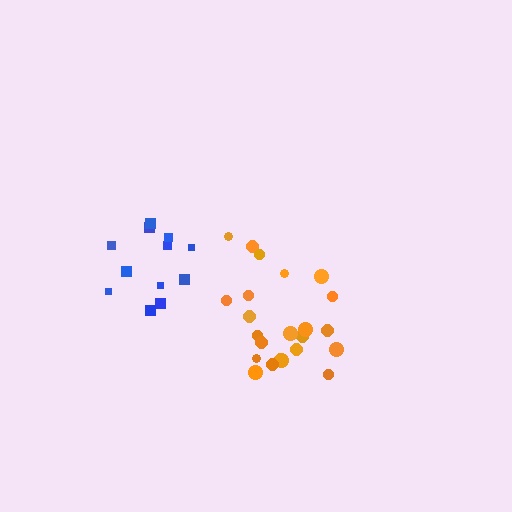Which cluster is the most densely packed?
Orange.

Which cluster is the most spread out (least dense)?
Blue.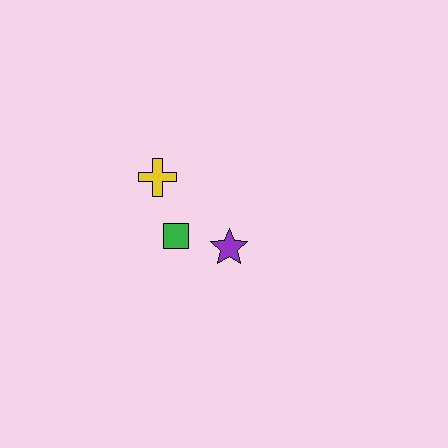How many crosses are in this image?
There is 1 cross.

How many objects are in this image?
There are 3 objects.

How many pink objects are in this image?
There are no pink objects.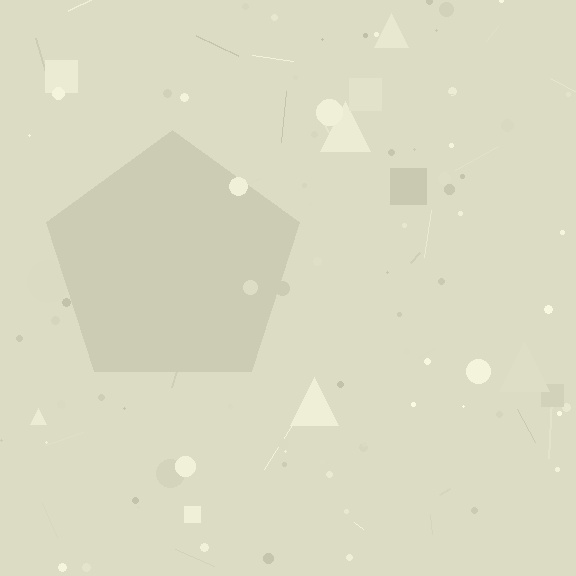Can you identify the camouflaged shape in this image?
The camouflaged shape is a pentagon.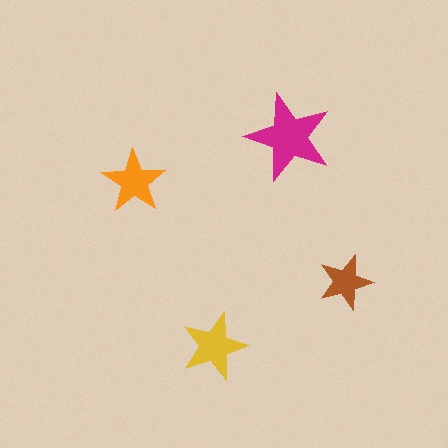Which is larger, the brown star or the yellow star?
The yellow one.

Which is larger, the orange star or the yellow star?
The yellow one.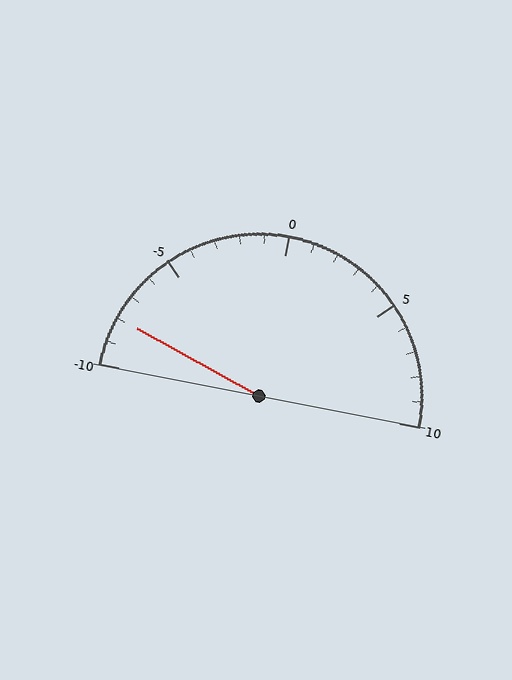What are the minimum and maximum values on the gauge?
The gauge ranges from -10 to 10.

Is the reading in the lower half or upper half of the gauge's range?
The reading is in the lower half of the range (-10 to 10).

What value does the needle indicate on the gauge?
The needle indicates approximately -8.